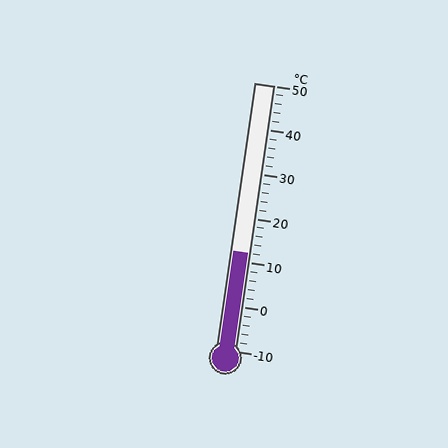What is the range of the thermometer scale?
The thermometer scale ranges from -10°C to 50°C.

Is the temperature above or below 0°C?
The temperature is above 0°C.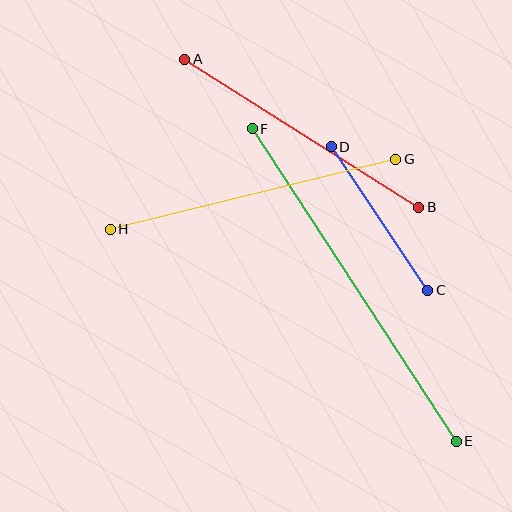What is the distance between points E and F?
The distance is approximately 373 pixels.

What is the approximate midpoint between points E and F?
The midpoint is at approximately (354, 285) pixels.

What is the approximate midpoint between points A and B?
The midpoint is at approximately (302, 133) pixels.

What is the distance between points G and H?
The distance is approximately 294 pixels.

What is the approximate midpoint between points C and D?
The midpoint is at approximately (379, 219) pixels.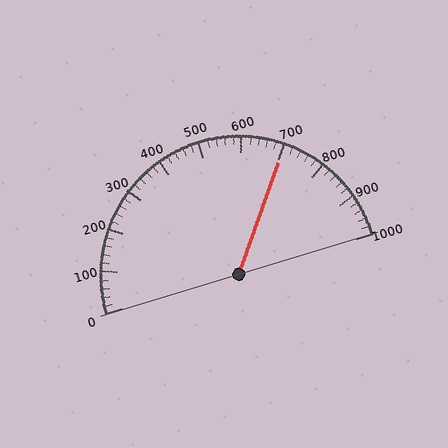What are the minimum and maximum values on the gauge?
The gauge ranges from 0 to 1000.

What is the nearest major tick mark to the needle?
The nearest major tick mark is 700.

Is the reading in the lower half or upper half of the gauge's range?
The reading is in the upper half of the range (0 to 1000).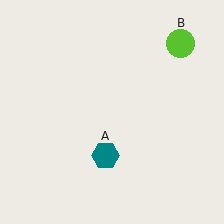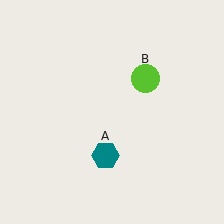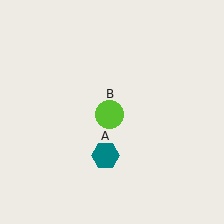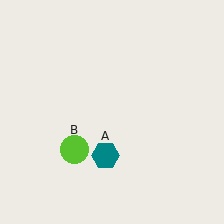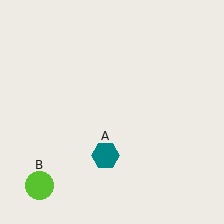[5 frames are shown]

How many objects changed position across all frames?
1 object changed position: lime circle (object B).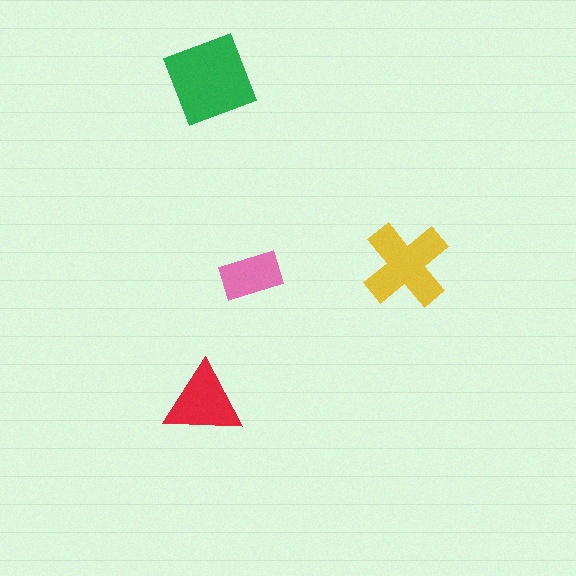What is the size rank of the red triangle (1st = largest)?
3rd.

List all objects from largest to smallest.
The green diamond, the yellow cross, the red triangle, the pink rectangle.